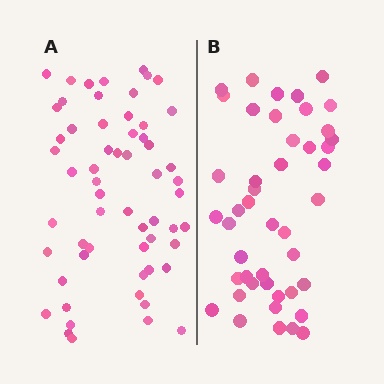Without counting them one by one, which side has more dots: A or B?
Region A (the left region) has more dots.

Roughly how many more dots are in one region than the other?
Region A has approximately 15 more dots than region B.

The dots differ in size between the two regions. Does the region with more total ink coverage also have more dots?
No. Region B has more total ink coverage because its dots are larger, but region A actually contains more individual dots. Total area can be misleading — the number of items is what matters here.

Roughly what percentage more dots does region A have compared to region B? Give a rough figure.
About 30% more.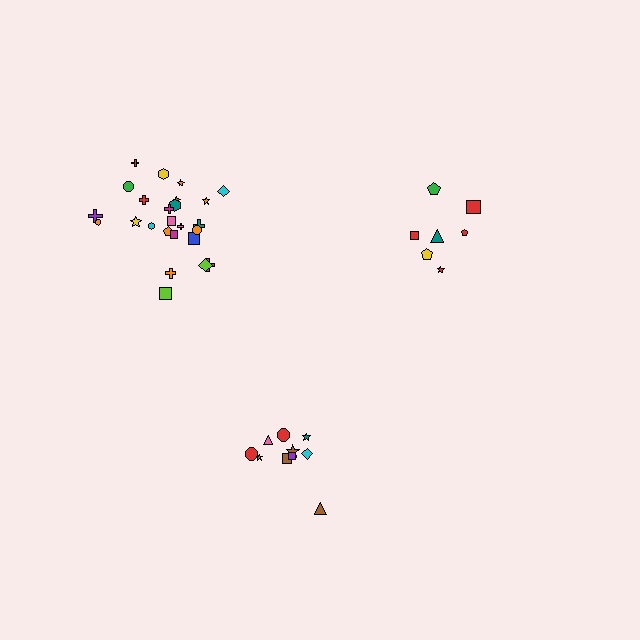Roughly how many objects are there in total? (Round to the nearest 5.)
Roughly 40 objects in total.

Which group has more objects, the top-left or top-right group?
The top-left group.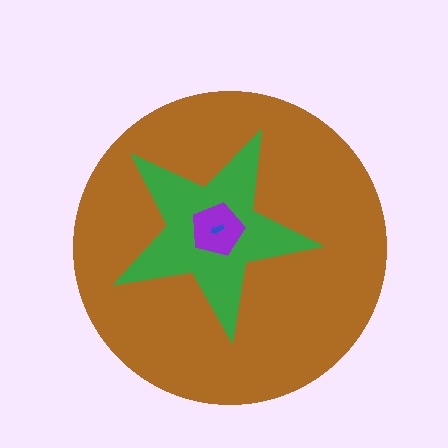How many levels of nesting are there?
4.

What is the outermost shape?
The brown circle.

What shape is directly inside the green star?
The purple pentagon.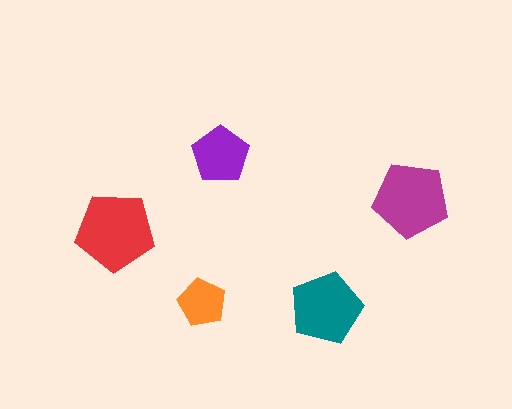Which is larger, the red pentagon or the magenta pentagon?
The red one.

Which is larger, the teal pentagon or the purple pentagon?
The teal one.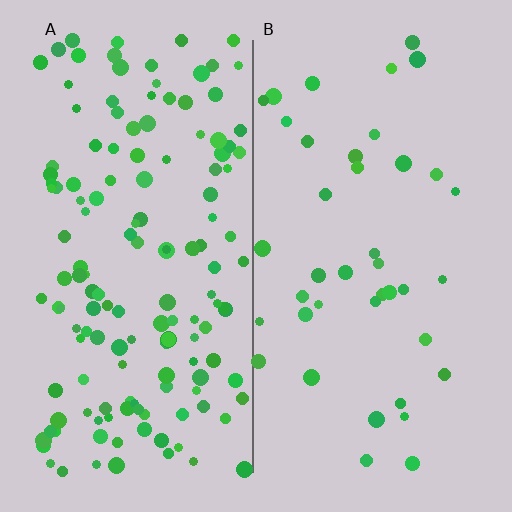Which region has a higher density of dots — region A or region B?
A (the left).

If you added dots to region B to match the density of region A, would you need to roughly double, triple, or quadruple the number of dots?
Approximately quadruple.